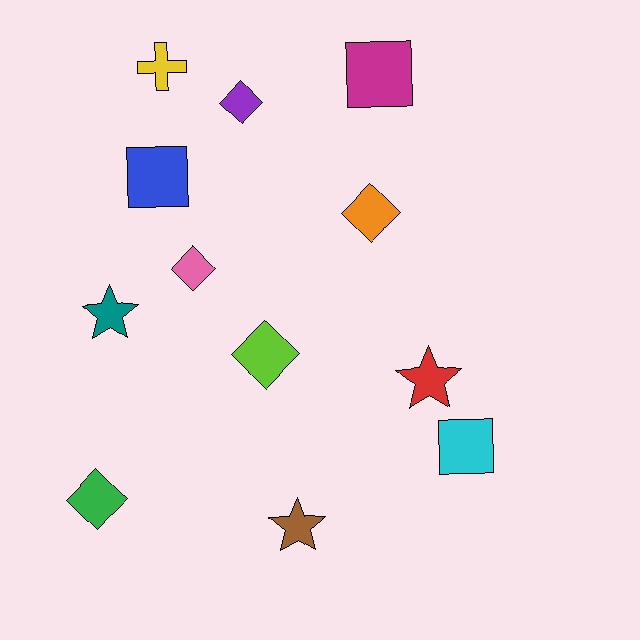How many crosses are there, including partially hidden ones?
There is 1 cross.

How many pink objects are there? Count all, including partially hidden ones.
There is 1 pink object.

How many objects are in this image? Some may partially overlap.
There are 12 objects.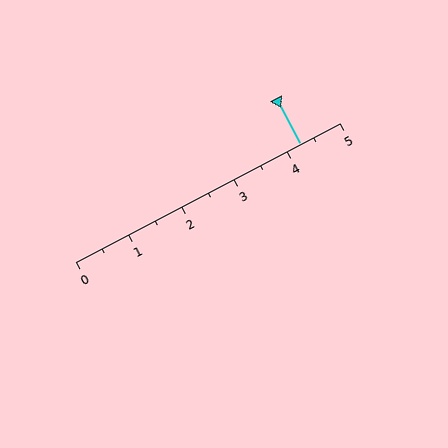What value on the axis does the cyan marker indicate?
The marker indicates approximately 4.2.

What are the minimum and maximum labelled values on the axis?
The axis runs from 0 to 5.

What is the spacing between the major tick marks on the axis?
The major ticks are spaced 1 apart.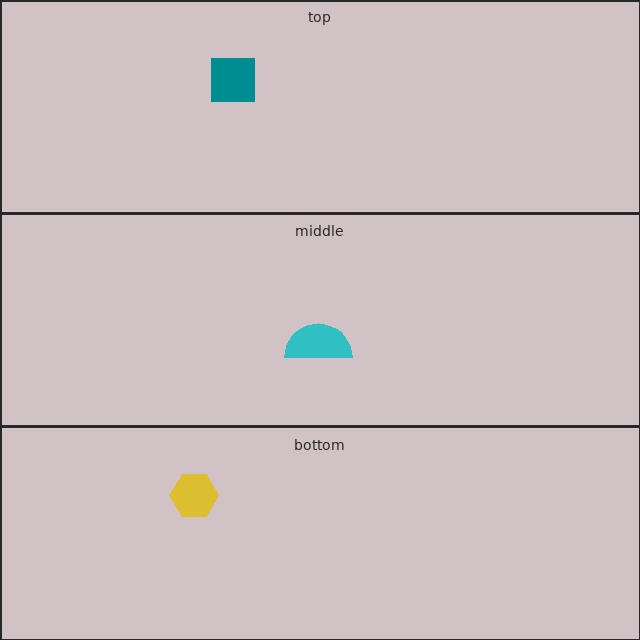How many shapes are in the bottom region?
1.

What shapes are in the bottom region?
The yellow hexagon.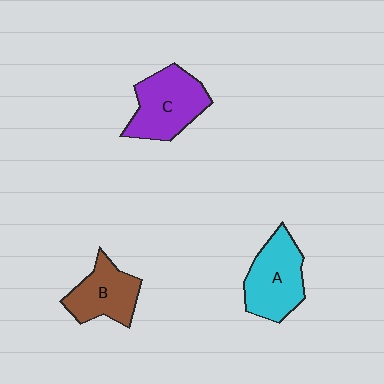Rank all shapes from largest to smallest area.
From largest to smallest: C (purple), A (cyan), B (brown).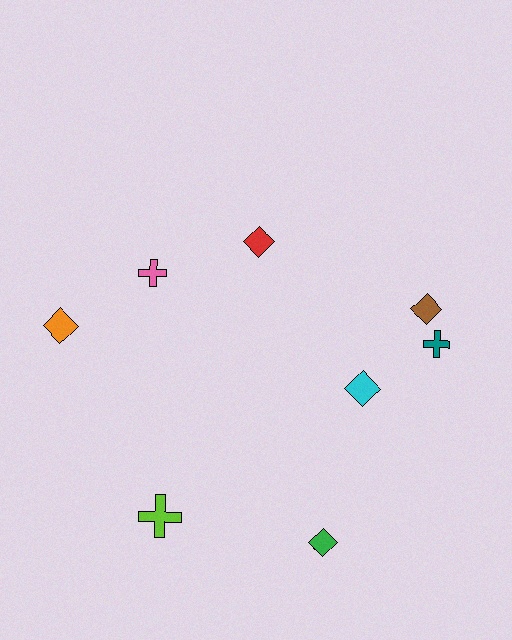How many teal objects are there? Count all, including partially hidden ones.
There is 1 teal object.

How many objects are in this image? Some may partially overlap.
There are 8 objects.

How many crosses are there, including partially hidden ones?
There are 3 crosses.